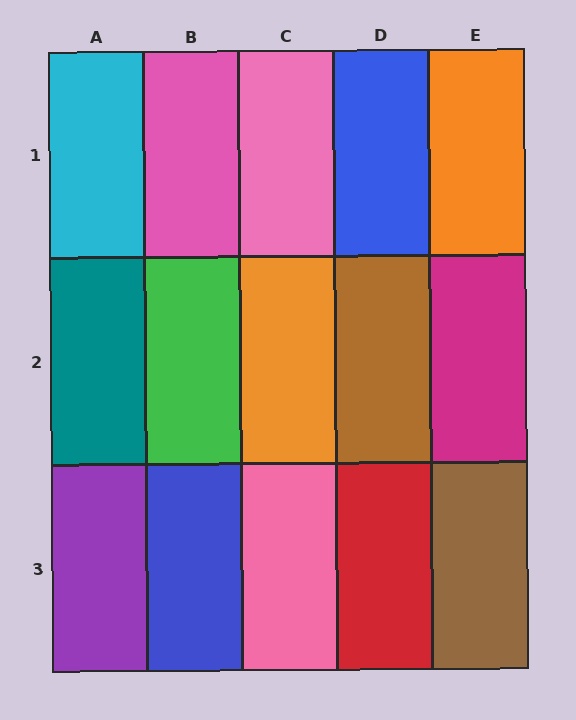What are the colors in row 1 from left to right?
Cyan, pink, pink, blue, orange.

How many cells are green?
1 cell is green.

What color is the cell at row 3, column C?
Pink.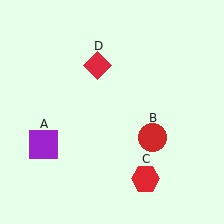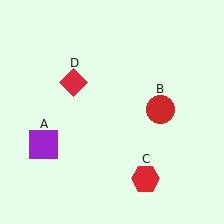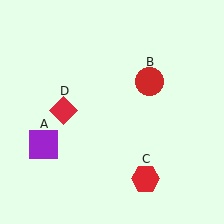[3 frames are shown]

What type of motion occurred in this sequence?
The red circle (object B), red diamond (object D) rotated counterclockwise around the center of the scene.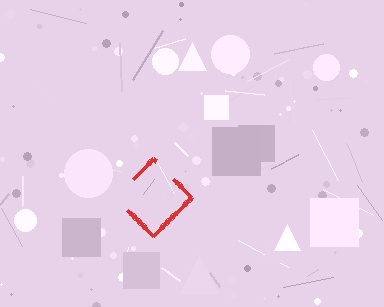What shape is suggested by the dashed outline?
The dashed outline suggests a diamond.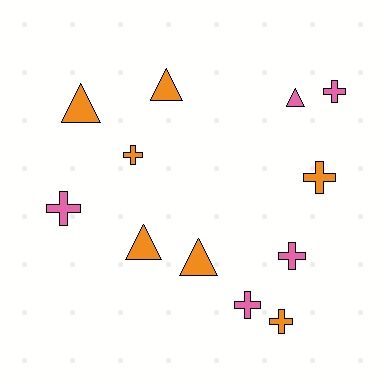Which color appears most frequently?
Orange, with 7 objects.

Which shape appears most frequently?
Cross, with 7 objects.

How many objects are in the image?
There are 12 objects.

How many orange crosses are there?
There are 3 orange crosses.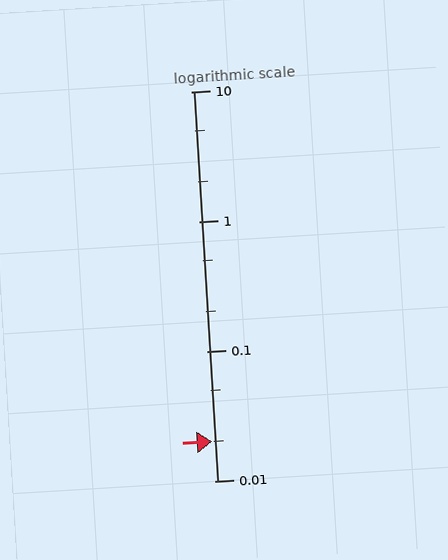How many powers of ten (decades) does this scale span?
The scale spans 3 decades, from 0.01 to 10.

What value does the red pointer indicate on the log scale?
The pointer indicates approximately 0.02.